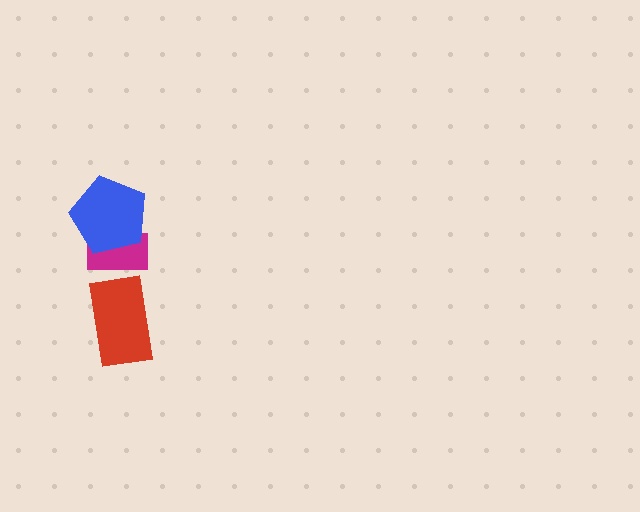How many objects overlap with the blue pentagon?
1 object overlaps with the blue pentagon.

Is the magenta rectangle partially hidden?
Yes, it is partially covered by another shape.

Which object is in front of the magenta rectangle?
The blue pentagon is in front of the magenta rectangle.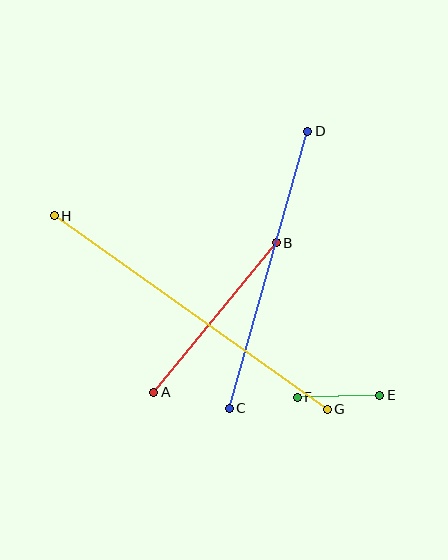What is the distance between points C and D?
The distance is approximately 288 pixels.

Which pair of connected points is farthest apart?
Points G and H are farthest apart.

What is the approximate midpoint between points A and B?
The midpoint is at approximately (215, 317) pixels.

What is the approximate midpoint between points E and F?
The midpoint is at approximately (339, 396) pixels.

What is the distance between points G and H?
The distance is approximately 334 pixels.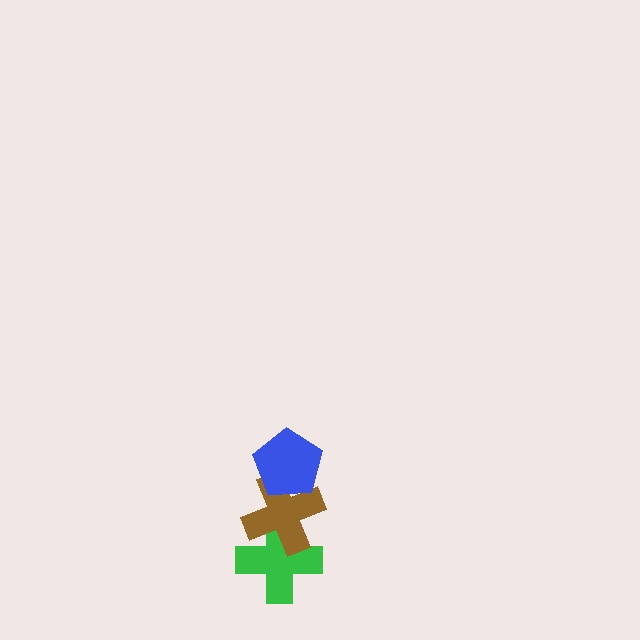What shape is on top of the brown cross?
The blue pentagon is on top of the brown cross.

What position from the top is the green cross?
The green cross is 3rd from the top.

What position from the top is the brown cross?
The brown cross is 2nd from the top.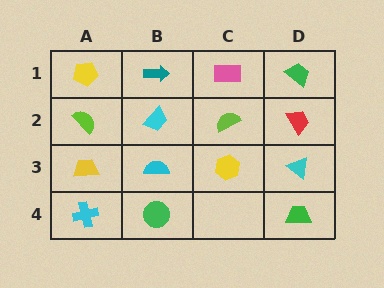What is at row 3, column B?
A cyan semicircle.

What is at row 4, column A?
A cyan cross.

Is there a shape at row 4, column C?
No, that cell is empty.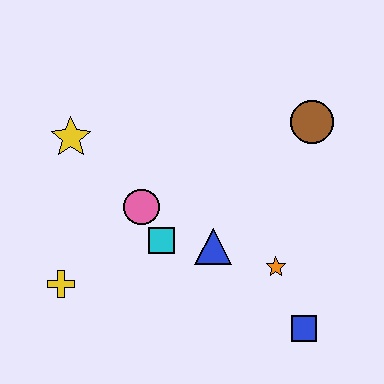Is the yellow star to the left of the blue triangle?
Yes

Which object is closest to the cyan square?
The pink circle is closest to the cyan square.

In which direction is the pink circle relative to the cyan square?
The pink circle is above the cyan square.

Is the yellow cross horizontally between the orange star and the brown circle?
No